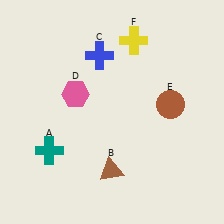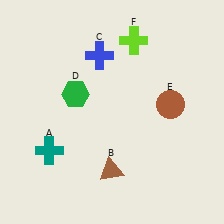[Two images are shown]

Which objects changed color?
D changed from pink to green. F changed from yellow to lime.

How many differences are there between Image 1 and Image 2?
There are 2 differences between the two images.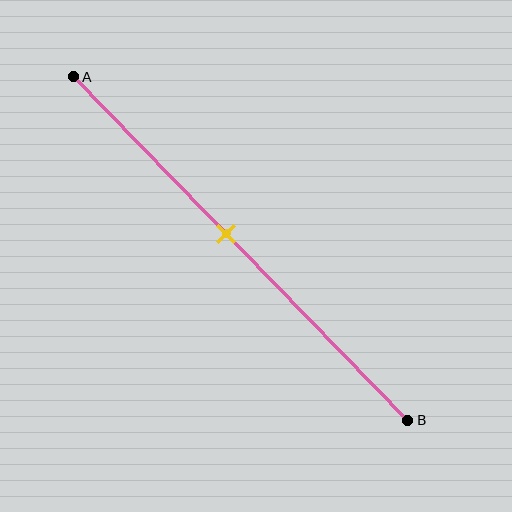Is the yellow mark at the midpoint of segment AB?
No, the mark is at about 45% from A, not at the 50% midpoint.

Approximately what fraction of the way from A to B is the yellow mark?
The yellow mark is approximately 45% of the way from A to B.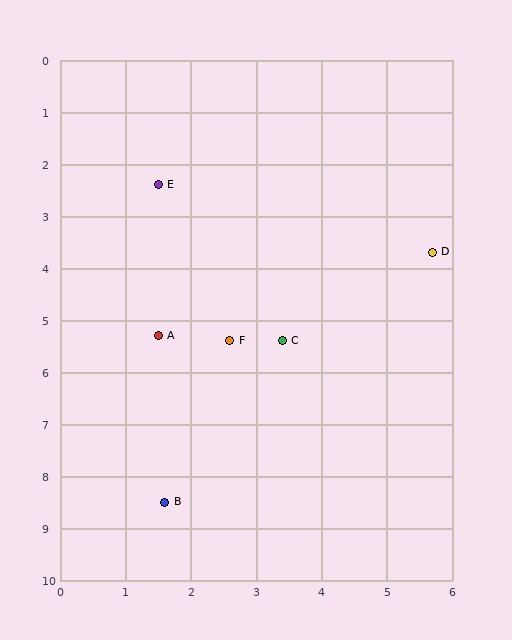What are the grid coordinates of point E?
Point E is at approximately (1.5, 2.4).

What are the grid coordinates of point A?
Point A is at approximately (1.5, 5.3).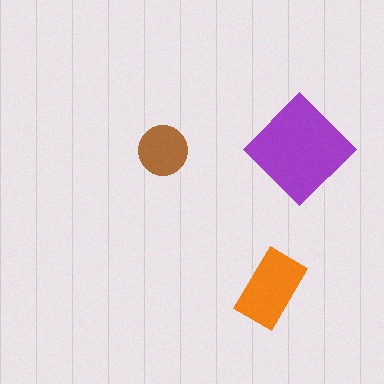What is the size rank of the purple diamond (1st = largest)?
1st.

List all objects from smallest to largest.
The brown circle, the orange rectangle, the purple diamond.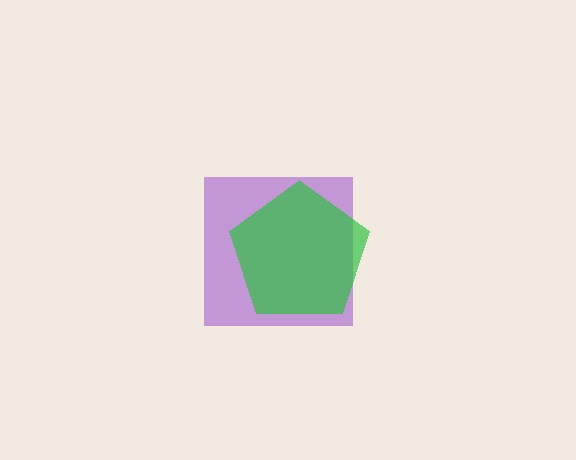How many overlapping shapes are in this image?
There are 2 overlapping shapes in the image.